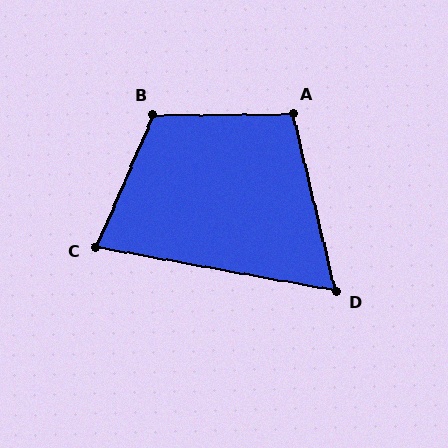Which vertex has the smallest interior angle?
D, at approximately 66 degrees.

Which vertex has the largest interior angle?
B, at approximately 114 degrees.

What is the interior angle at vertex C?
Approximately 77 degrees (acute).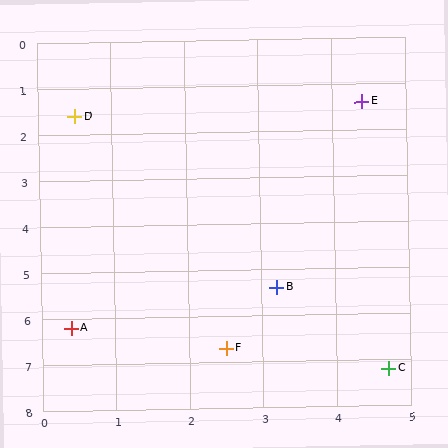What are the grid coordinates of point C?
Point C is at approximately (4.7, 7.2).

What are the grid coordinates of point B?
Point B is at approximately (3.2, 5.4).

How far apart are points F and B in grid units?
Points F and B are about 1.5 grid units apart.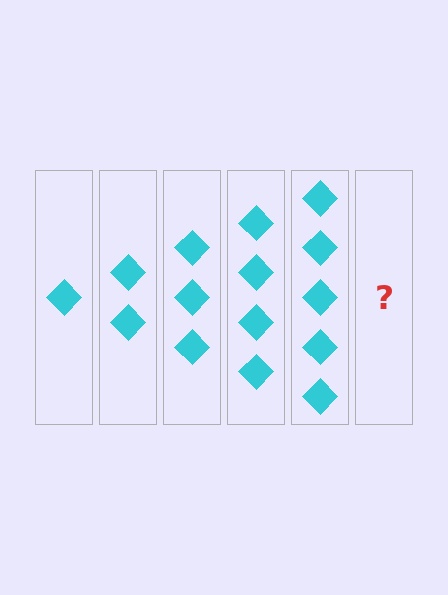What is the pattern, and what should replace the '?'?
The pattern is that each step adds one more diamond. The '?' should be 6 diamonds.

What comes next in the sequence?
The next element should be 6 diamonds.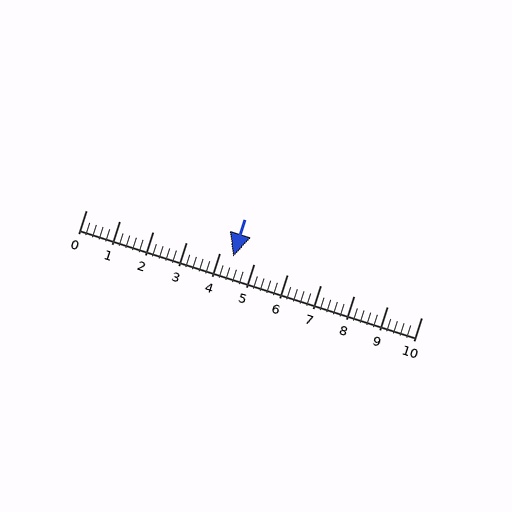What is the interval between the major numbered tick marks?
The major tick marks are spaced 1 units apart.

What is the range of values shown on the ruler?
The ruler shows values from 0 to 10.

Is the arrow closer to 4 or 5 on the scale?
The arrow is closer to 4.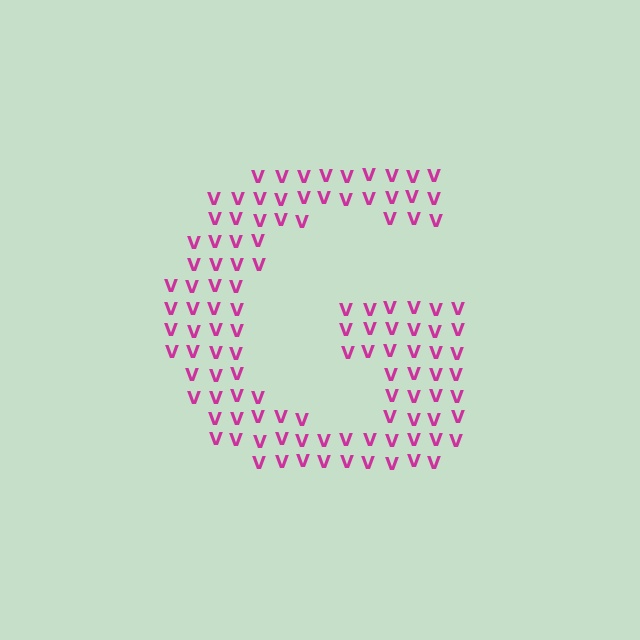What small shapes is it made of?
It is made of small letter V's.